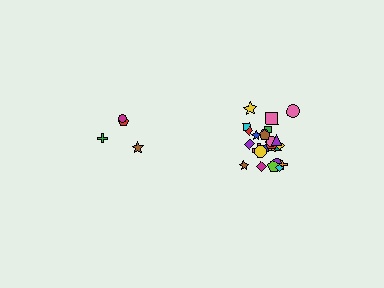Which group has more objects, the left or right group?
The right group.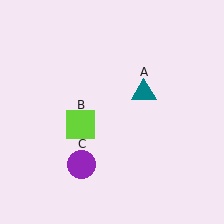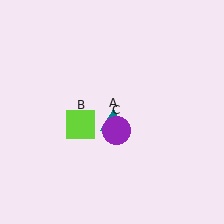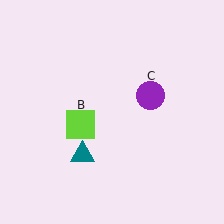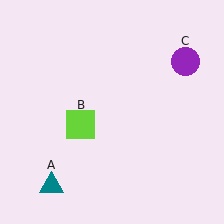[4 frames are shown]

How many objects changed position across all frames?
2 objects changed position: teal triangle (object A), purple circle (object C).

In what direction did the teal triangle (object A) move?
The teal triangle (object A) moved down and to the left.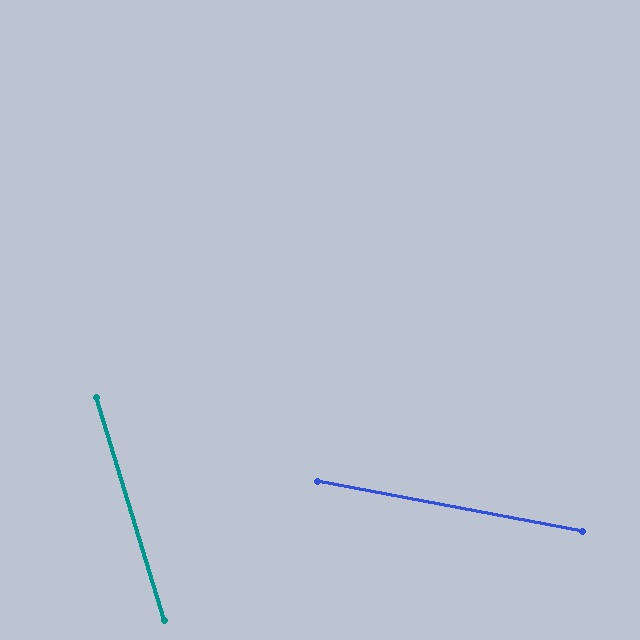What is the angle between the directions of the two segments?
Approximately 62 degrees.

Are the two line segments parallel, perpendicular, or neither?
Neither parallel nor perpendicular — they differ by about 62°.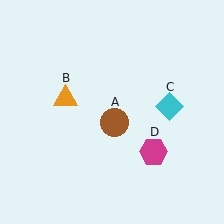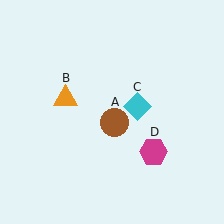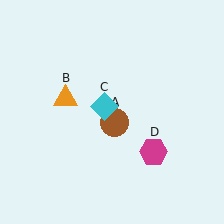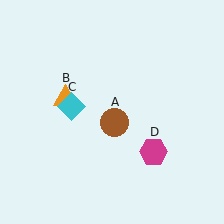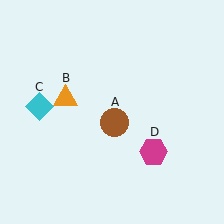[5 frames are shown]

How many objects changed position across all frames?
1 object changed position: cyan diamond (object C).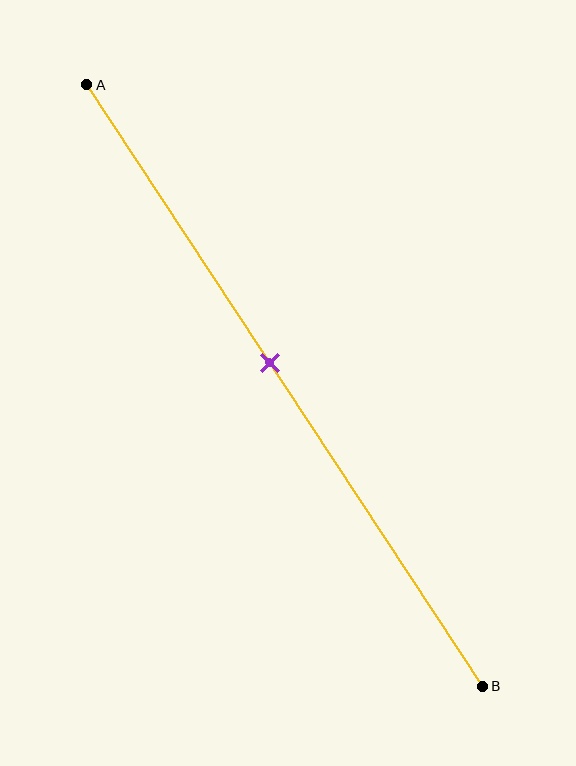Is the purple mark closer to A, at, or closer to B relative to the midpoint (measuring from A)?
The purple mark is closer to point A than the midpoint of segment AB.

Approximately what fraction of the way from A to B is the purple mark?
The purple mark is approximately 45% of the way from A to B.